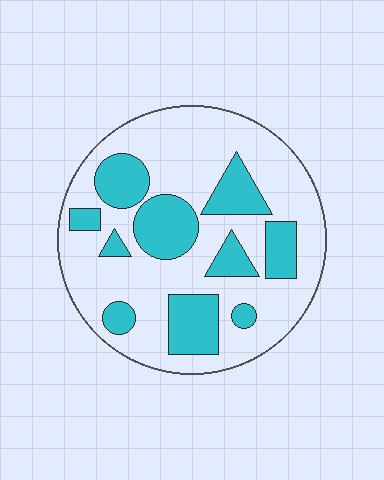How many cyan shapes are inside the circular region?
10.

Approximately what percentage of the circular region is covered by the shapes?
Approximately 30%.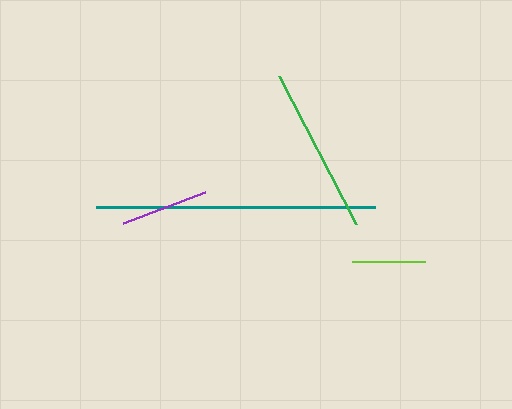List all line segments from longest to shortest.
From longest to shortest: teal, green, purple, lime.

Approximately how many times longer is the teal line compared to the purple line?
The teal line is approximately 3.1 times the length of the purple line.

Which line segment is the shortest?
The lime line is the shortest at approximately 73 pixels.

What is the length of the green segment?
The green segment is approximately 166 pixels long.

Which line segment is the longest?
The teal line is the longest at approximately 278 pixels.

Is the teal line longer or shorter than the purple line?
The teal line is longer than the purple line.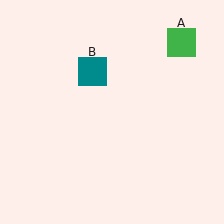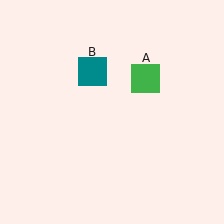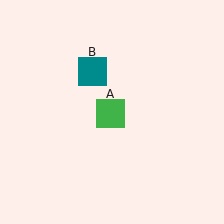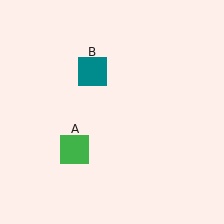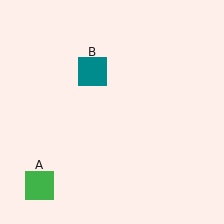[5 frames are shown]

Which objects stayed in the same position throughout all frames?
Teal square (object B) remained stationary.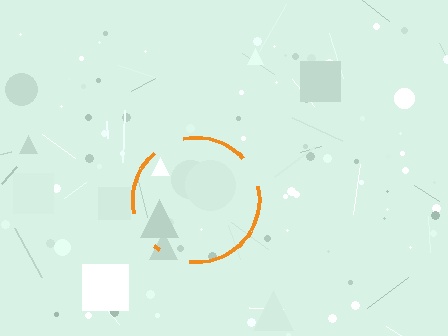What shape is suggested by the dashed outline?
The dashed outline suggests a circle.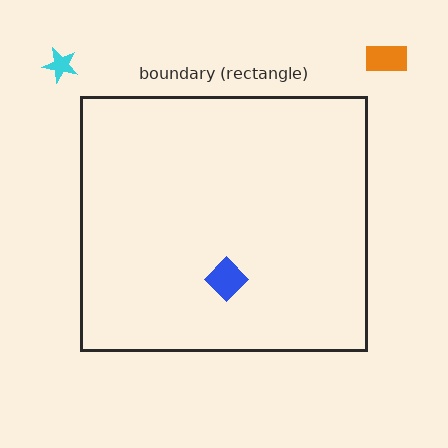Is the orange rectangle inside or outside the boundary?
Outside.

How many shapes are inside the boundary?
1 inside, 2 outside.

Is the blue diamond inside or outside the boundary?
Inside.